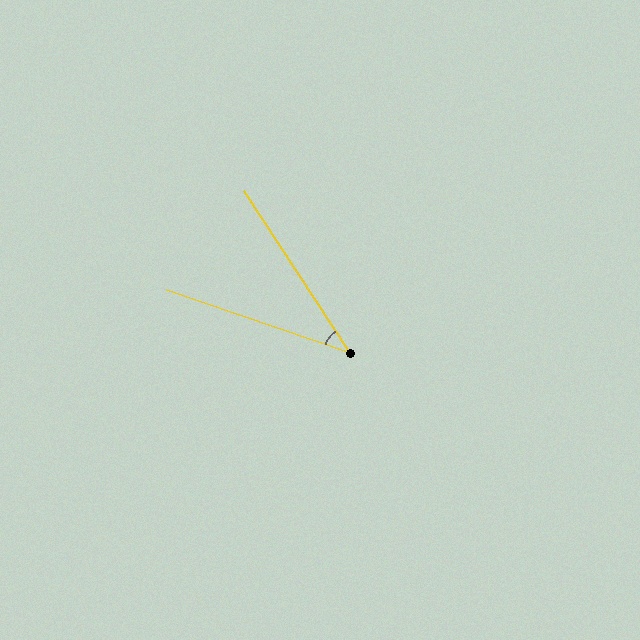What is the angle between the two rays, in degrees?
Approximately 38 degrees.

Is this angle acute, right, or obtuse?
It is acute.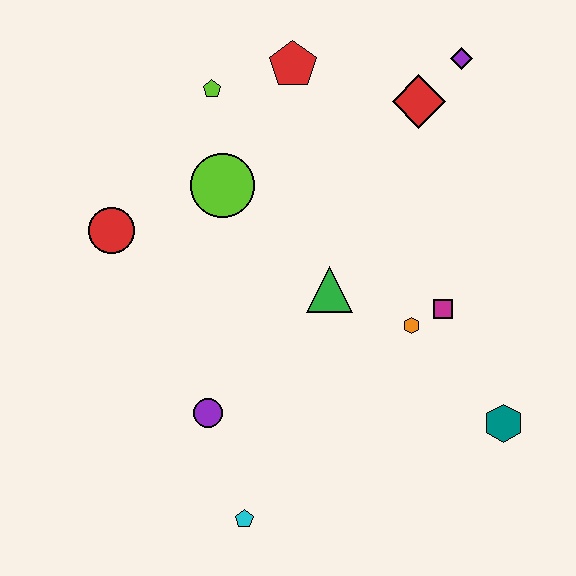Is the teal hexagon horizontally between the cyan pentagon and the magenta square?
No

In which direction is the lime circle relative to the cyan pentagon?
The lime circle is above the cyan pentagon.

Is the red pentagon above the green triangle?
Yes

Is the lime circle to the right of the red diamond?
No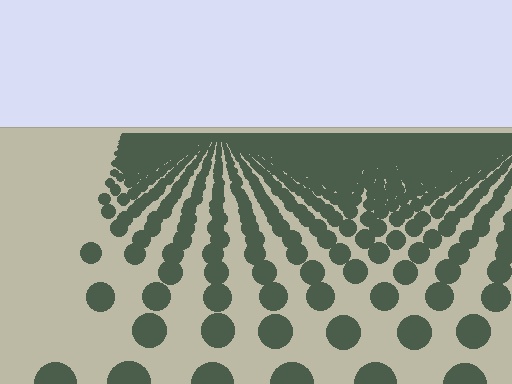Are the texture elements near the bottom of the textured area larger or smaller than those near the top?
Larger. Near the bottom, elements are closer to the viewer and appear at a bigger on-screen size.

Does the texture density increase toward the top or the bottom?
Density increases toward the top.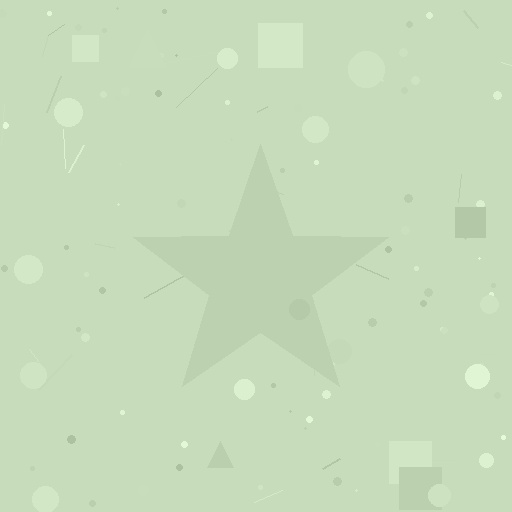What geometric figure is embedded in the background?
A star is embedded in the background.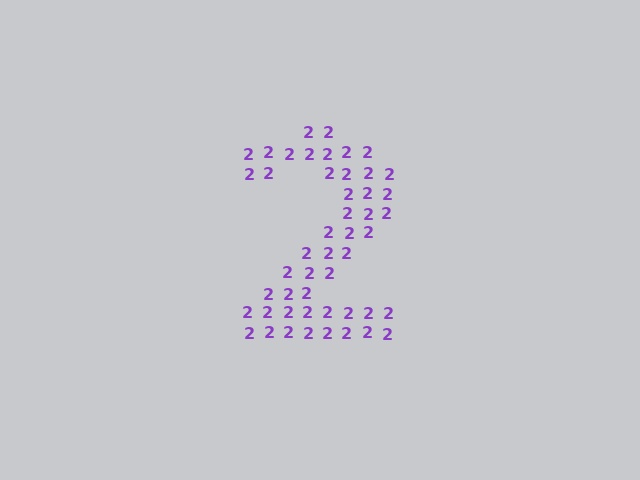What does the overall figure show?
The overall figure shows the digit 2.